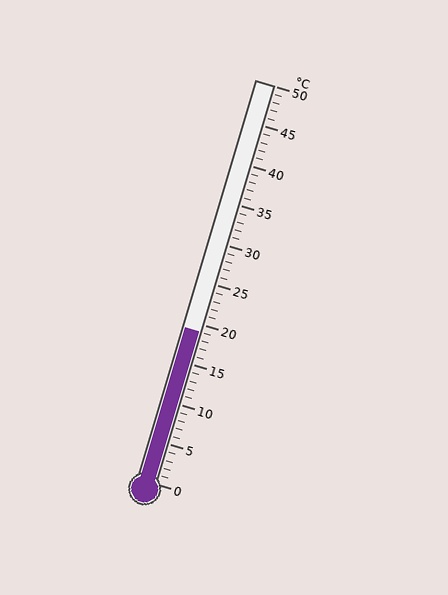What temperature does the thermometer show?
The thermometer shows approximately 19°C.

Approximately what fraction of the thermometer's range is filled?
The thermometer is filled to approximately 40% of its range.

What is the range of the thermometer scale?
The thermometer scale ranges from 0°C to 50°C.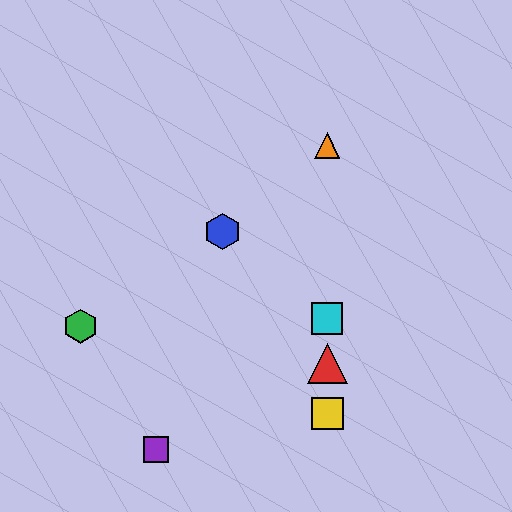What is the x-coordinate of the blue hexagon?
The blue hexagon is at x≈223.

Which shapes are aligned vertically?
The red triangle, the yellow square, the orange triangle, the cyan square are aligned vertically.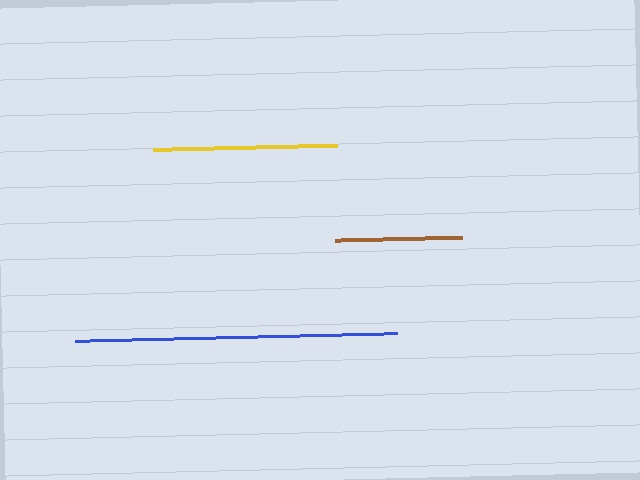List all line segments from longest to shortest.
From longest to shortest: blue, yellow, brown.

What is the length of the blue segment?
The blue segment is approximately 322 pixels long.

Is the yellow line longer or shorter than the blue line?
The blue line is longer than the yellow line.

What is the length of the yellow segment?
The yellow segment is approximately 184 pixels long.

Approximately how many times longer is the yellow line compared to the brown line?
The yellow line is approximately 1.5 times the length of the brown line.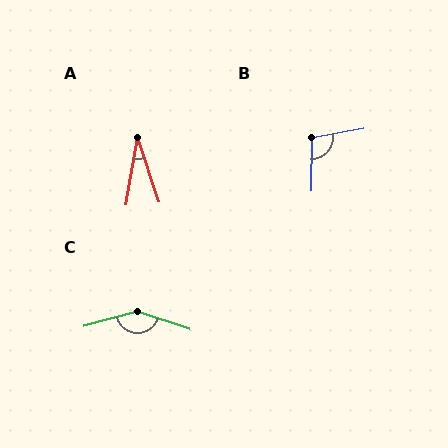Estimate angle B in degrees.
Approximately 101 degrees.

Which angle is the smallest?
A, at approximately 27 degrees.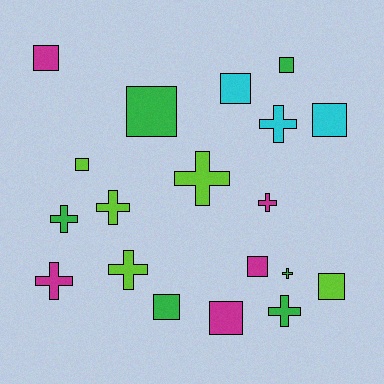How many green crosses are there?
There are 3 green crosses.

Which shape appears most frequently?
Square, with 10 objects.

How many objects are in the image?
There are 19 objects.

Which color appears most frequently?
Green, with 6 objects.